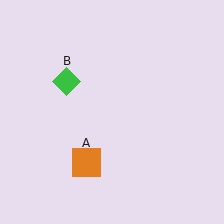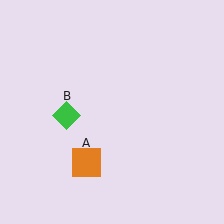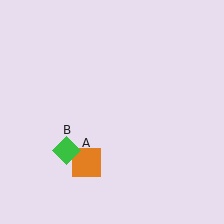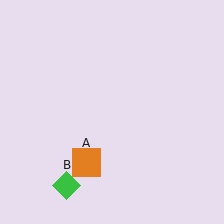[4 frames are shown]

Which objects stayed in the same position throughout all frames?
Orange square (object A) remained stationary.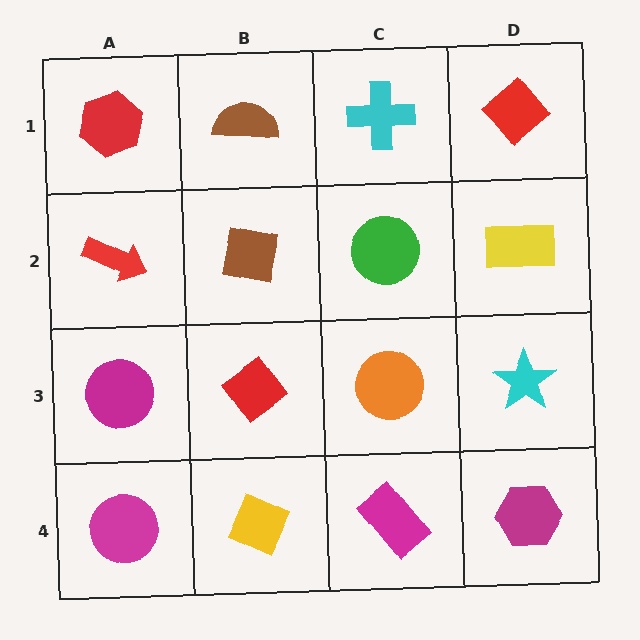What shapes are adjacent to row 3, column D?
A yellow rectangle (row 2, column D), a magenta hexagon (row 4, column D), an orange circle (row 3, column C).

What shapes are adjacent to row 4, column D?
A cyan star (row 3, column D), a magenta rectangle (row 4, column C).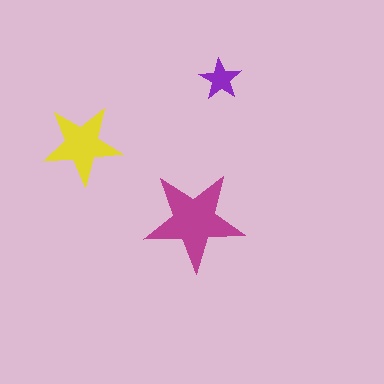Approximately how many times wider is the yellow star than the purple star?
About 2 times wider.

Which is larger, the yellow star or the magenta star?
The magenta one.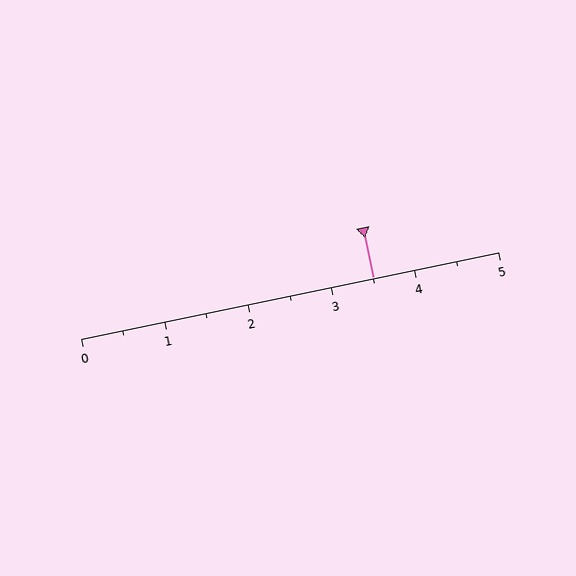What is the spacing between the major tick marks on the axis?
The major ticks are spaced 1 apart.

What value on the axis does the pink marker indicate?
The marker indicates approximately 3.5.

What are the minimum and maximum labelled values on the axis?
The axis runs from 0 to 5.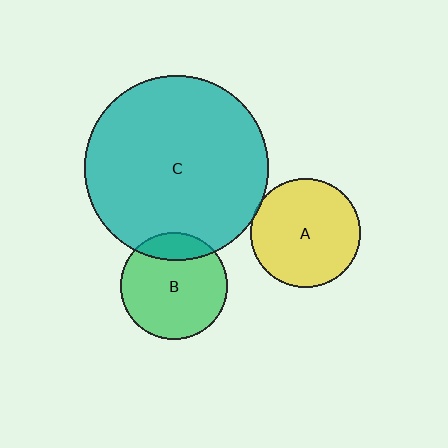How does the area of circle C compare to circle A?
Approximately 2.8 times.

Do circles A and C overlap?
Yes.